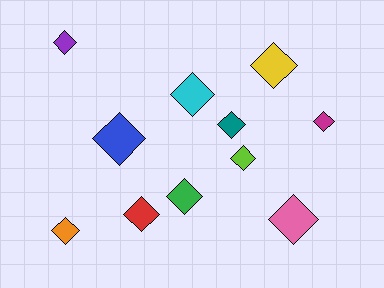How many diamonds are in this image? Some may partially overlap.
There are 11 diamonds.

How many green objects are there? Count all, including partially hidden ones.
There is 1 green object.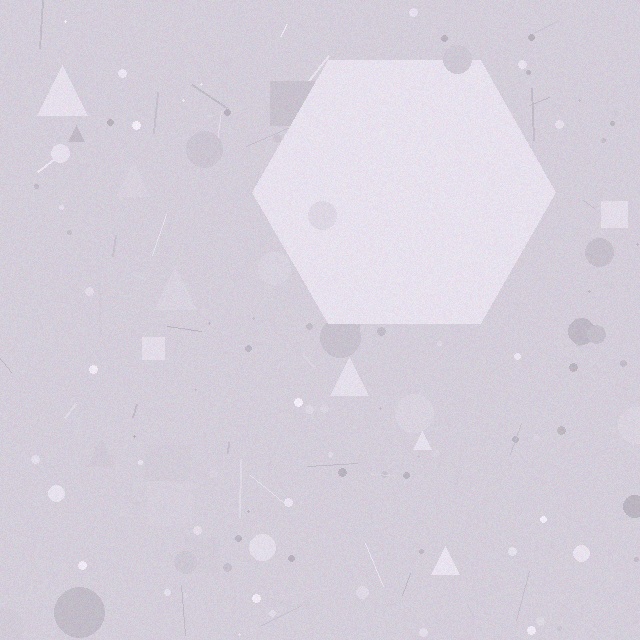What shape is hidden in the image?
A hexagon is hidden in the image.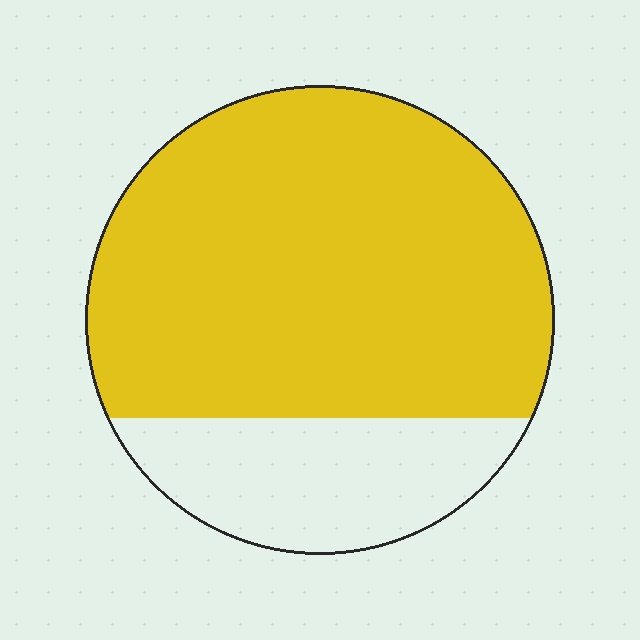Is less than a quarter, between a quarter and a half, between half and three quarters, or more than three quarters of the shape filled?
More than three quarters.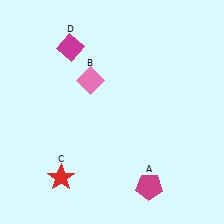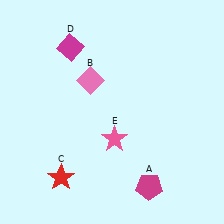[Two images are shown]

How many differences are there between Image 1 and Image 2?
There is 1 difference between the two images.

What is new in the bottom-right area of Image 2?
A pink star (E) was added in the bottom-right area of Image 2.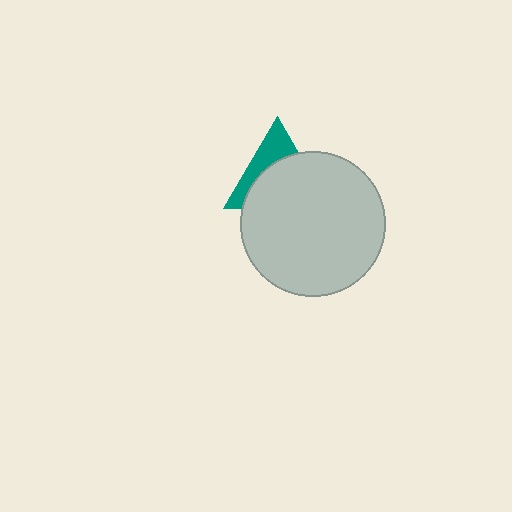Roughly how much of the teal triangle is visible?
A small part of it is visible (roughly 37%).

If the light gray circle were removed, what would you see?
You would see the complete teal triangle.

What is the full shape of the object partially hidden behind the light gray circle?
The partially hidden object is a teal triangle.